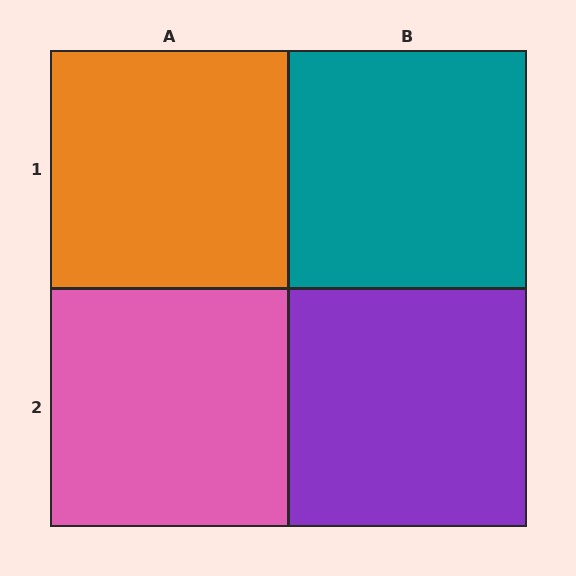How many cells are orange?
1 cell is orange.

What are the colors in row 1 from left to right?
Orange, teal.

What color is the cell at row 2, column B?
Purple.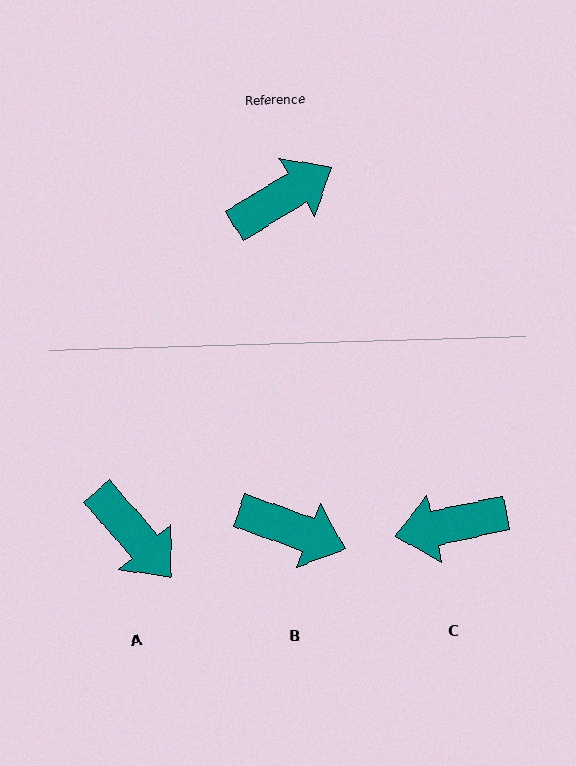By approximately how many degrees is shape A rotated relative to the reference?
Approximately 80 degrees clockwise.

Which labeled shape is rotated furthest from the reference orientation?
C, about 161 degrees away.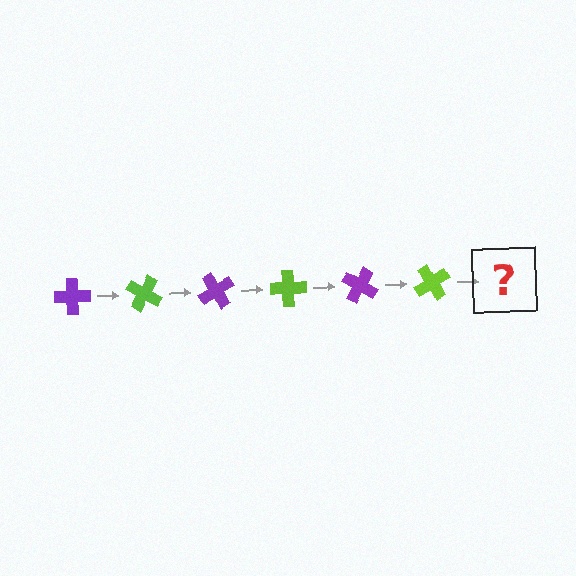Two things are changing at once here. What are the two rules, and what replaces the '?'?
The two rules are that it rotates 30 degrees each step and the color cycles through purple and lime. The '?' should be a purple cross, rotated 180 degrees from the start.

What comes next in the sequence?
The next element should be a purple cross, rotated 180 degrees from the start.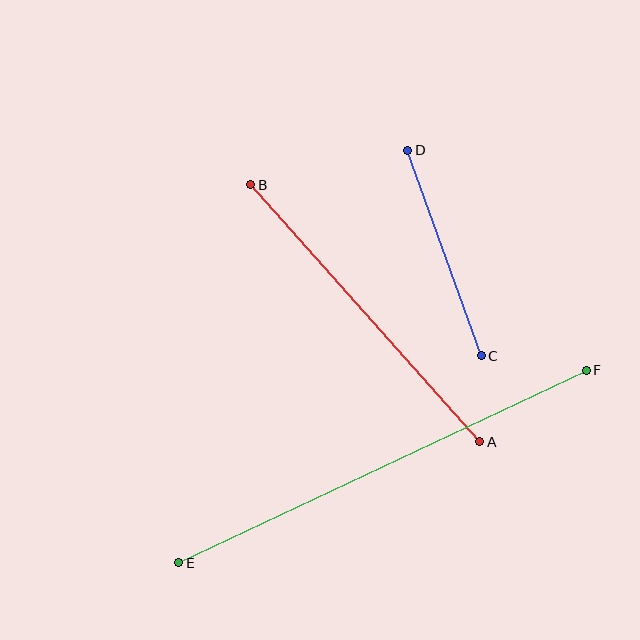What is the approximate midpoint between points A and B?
The midpoint is at approximately (365, 313) pixels.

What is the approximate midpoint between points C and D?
The midpoint is at approximately (445, 253) pixels.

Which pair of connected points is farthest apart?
Points E and F are farthest apart.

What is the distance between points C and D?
The distance is approximately 218 pixels.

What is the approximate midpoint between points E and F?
The midpoint is at approximately (383, 466) pixels.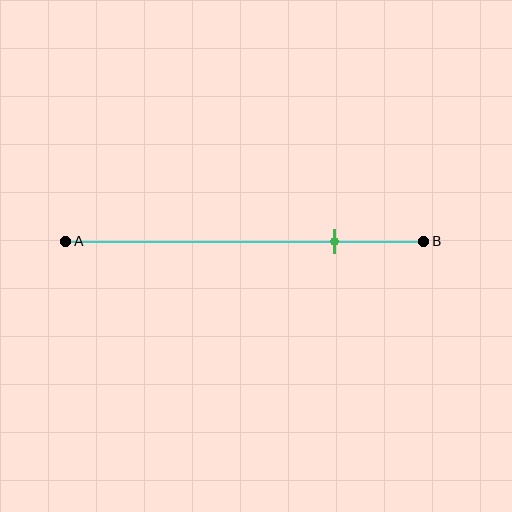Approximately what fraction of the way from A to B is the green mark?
The green mark is approximately 75% of the way from A to B.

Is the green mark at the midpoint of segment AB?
No, the mark is at about 75% from A, not at the 50% midpoint.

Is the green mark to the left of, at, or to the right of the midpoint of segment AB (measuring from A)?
The green mark is to the right of the midpoint of segment AB.